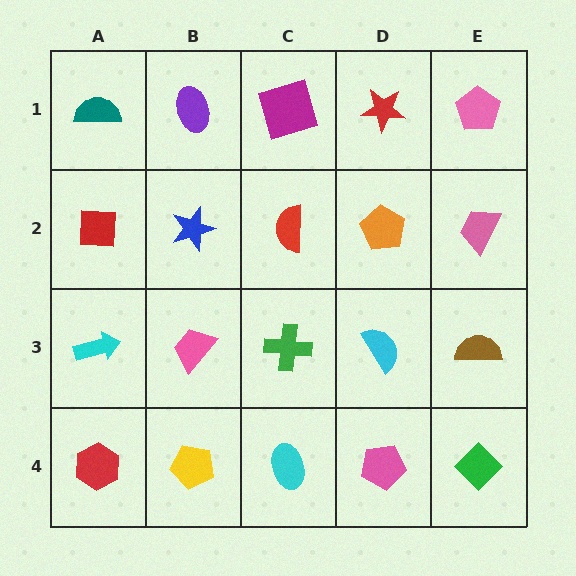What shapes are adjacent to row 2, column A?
A teal semicircle (row 1, column A), a cyan arrow (row 3, column A), a blue star (row 2, column B).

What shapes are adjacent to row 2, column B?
A purple ellipse (row 1, column B), a pink trapezoid (row 3, column B), a red square (row 2, column A), a red semicircle (row 2, column C).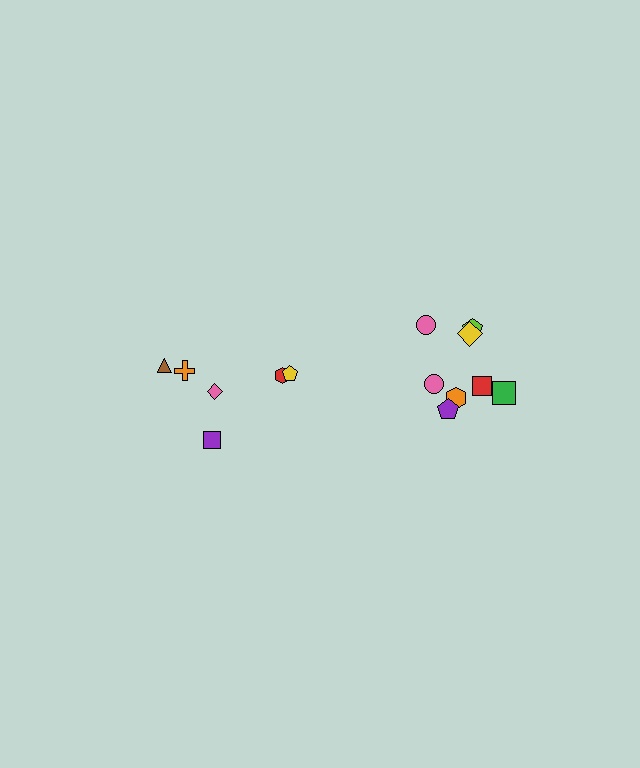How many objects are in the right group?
There are 8 objects.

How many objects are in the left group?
There are 6 objects.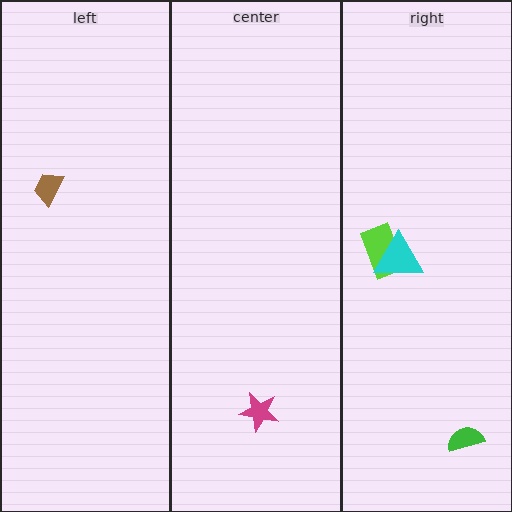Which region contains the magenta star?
The center region.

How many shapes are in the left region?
1.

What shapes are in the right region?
The green semicircle, the lime rectangle, the cyan triangle.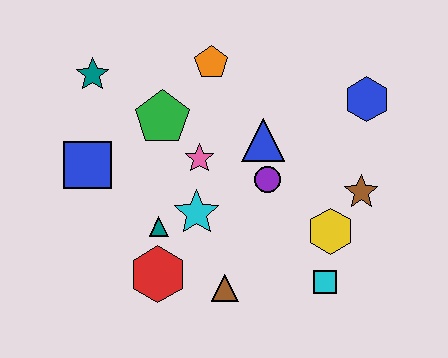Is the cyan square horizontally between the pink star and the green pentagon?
No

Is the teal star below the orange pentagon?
Yes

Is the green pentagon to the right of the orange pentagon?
No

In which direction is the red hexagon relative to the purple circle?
The red hexagon is to the left of the purple circle.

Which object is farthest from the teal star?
The cyan square is farthest from the teal star.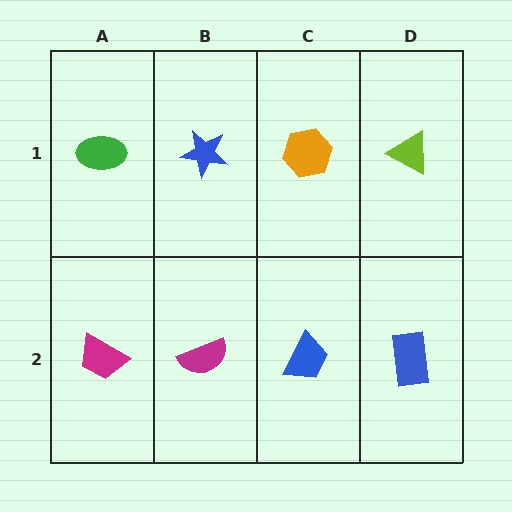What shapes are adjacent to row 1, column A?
A magenta trapezoid (row 2, column A), a blue star (row 1, column B).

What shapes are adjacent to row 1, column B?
A magenta semicircle (row 2, column B), a green ellipse (row 1, column A), an orange hexagon (row 1, column C).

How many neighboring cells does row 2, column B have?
3.